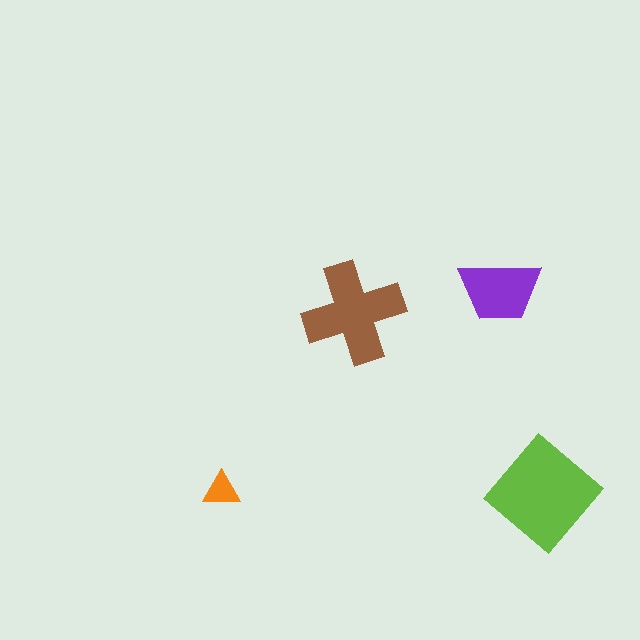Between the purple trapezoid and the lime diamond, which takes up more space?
The lime diamond.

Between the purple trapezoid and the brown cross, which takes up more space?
The brown cross.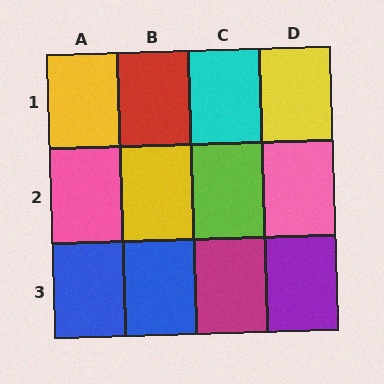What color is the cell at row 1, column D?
Yellow.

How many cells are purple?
1 cell is purple.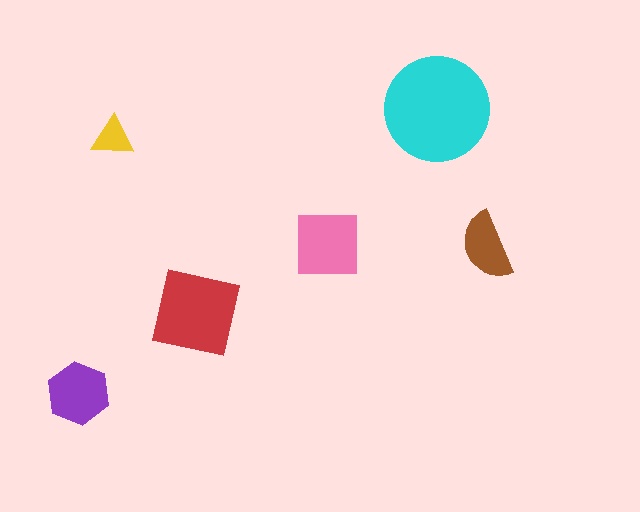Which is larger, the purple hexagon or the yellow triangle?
The purple hexagon.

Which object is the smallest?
The yellow triangle.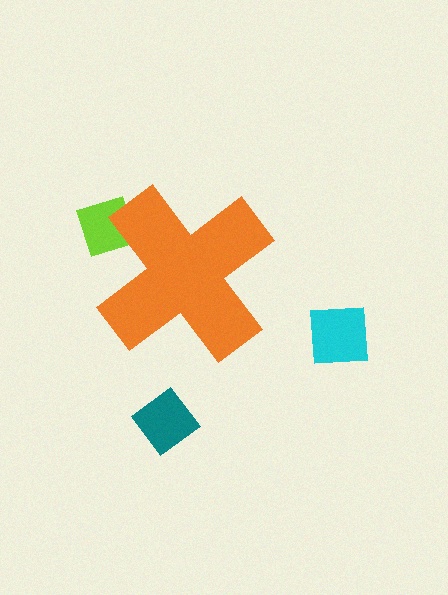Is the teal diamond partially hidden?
No, the teal diamond is fully visible.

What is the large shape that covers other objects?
An orange cross.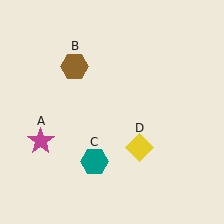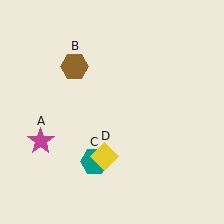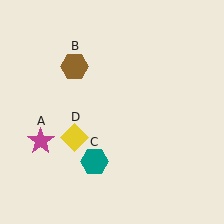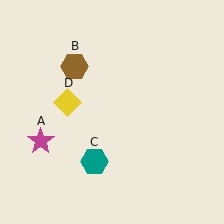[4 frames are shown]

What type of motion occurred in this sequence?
The yellow diamond (object D) rotated clockwise around the center of the scene.